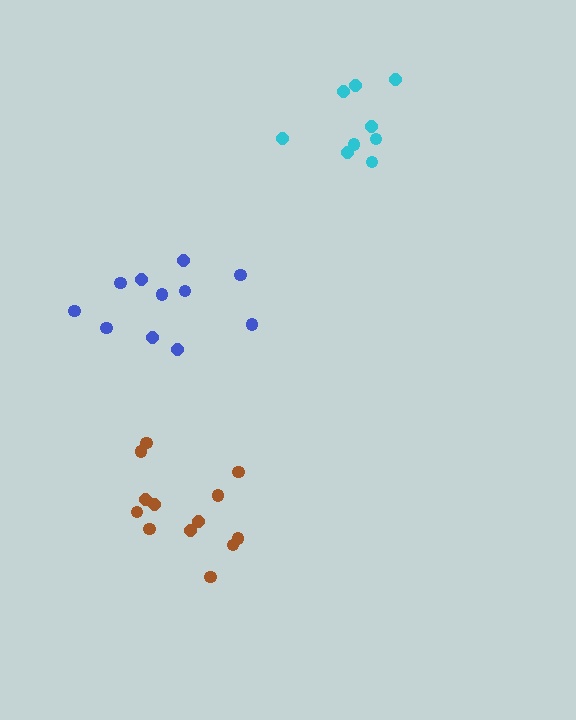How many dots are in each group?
Group 1: 9 dots, Group 2: 13 dots, Group 3: 11 dots (33 total).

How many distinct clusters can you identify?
There are 3 distinct clusters.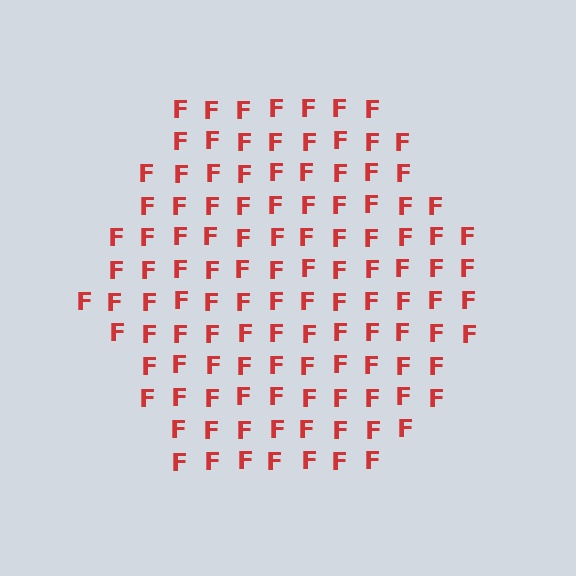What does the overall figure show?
The overall figure shows a hexagon.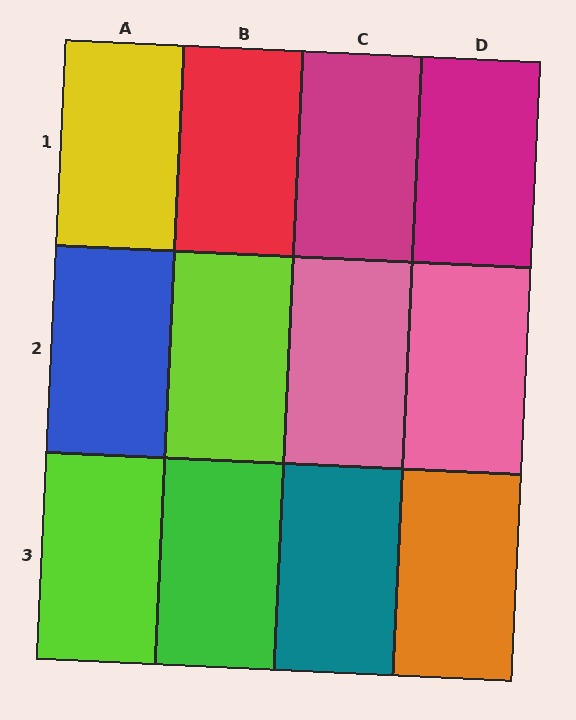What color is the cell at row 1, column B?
Red.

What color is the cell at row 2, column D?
Pink.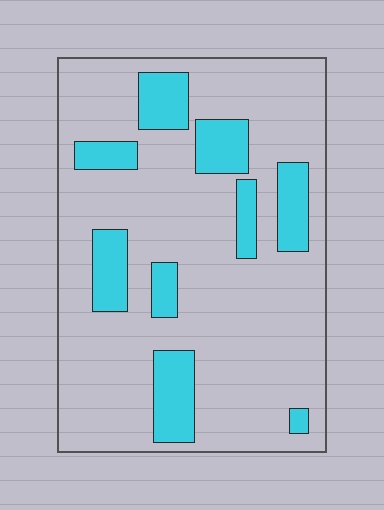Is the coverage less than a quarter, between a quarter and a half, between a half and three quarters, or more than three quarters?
Less than a quarter.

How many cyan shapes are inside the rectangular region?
9.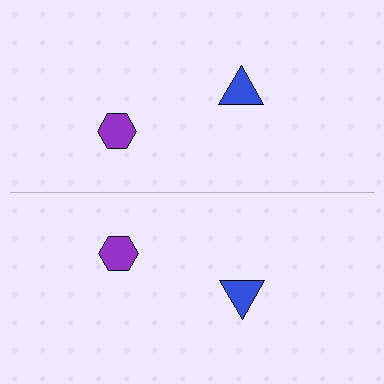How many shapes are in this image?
There are 4 shapes in this image.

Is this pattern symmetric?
Yes, this pattern has bilateral (reflection) symmetry.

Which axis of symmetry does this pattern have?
The pattern has a horizontal axis of symmetry running through the center of the image.